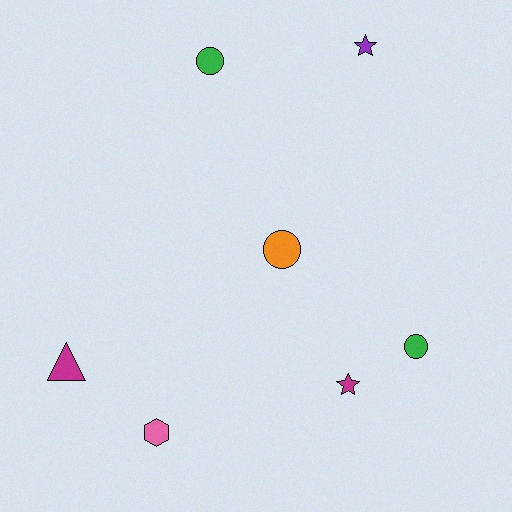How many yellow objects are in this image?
There are no yellow objects.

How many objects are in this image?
There are 7 objects.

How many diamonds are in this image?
There are no diamonds.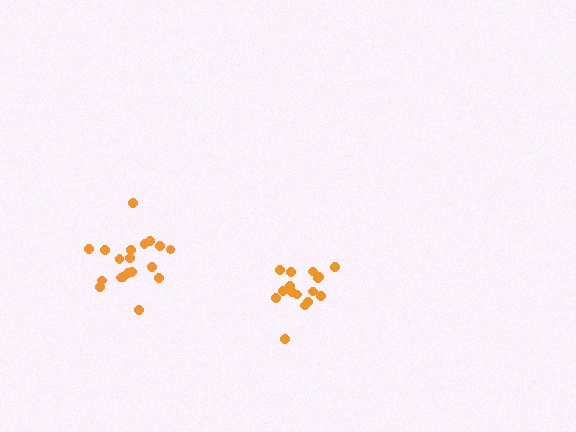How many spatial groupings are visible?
There are 2 spatial groupings.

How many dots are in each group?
Group 1: 19 dots, Group 2: 16 dots (35 total).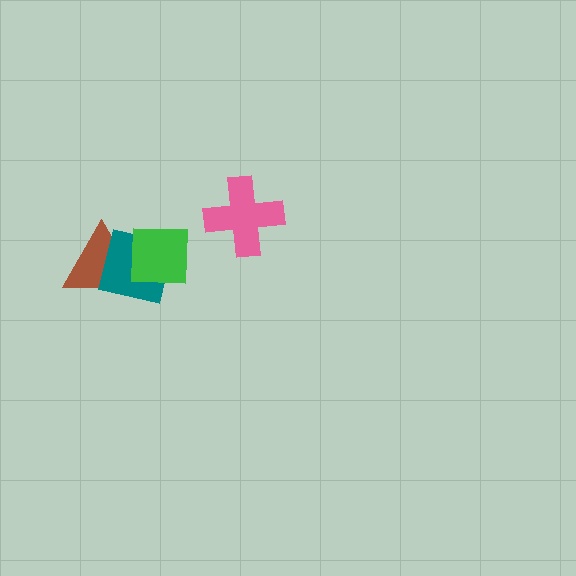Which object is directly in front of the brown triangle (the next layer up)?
The teal square is directly in front of the brown triangle.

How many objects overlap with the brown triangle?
2 objects overlap with the brown triangle.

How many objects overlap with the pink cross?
0 objects overlap with the pink cross.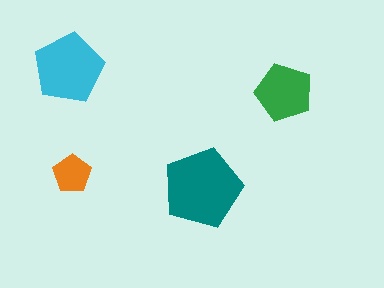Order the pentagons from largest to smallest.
the teal one, the cyan one, the green one, the orange one.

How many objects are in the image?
There are 4 objects in the image.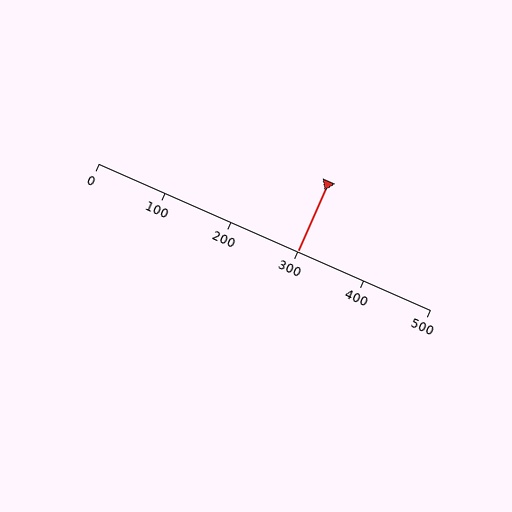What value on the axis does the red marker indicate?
The marker indicates approximately 300.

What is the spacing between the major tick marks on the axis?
The major ticks are spaced 100 apart.